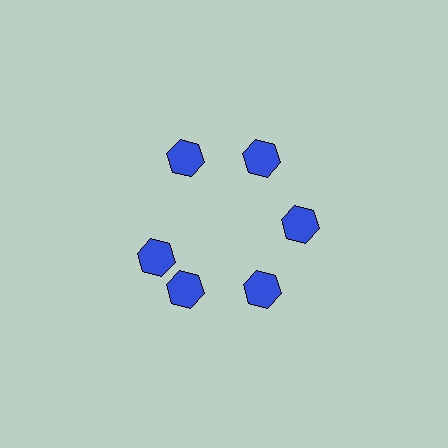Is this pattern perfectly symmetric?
No. The 6 blue hexagons are arranged in a ring, but one element near the 9 o'clock position is rotated out of alignment along the ring, breaking the 6-fold rotational symmetry.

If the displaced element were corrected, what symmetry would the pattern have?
It would have 6-fold rotational symmetry — the pattern would map onto itself every 60 degrees.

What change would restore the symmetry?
The symmetry would be restored by rotating it back into even spacing with its neighbors so that all 6 hexagons sit at equal angles and equal distance from the center.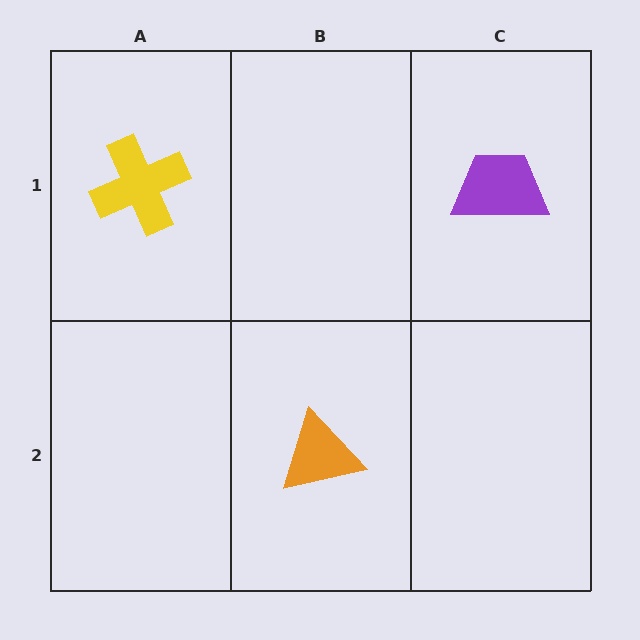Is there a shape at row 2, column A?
No, that cell is empty.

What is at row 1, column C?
A purple trapezoid.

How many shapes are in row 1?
2 shapes.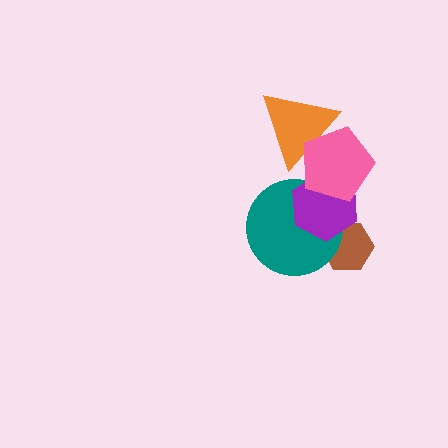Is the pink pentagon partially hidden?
No, no other shape covers it.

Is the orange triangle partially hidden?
Yes, it is partially covered by another shape.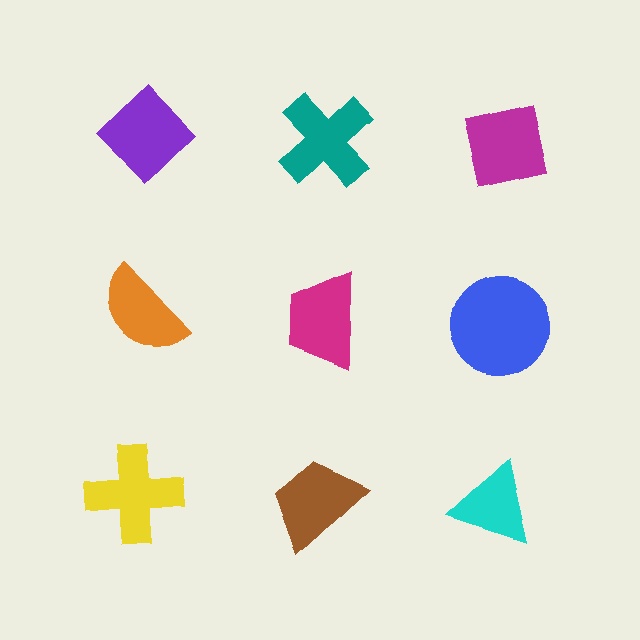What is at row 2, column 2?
A magenta trapezoid.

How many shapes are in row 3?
3 shapes.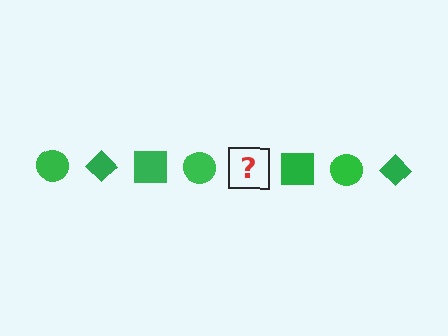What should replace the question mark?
The question mark should be replaced with a green diamond.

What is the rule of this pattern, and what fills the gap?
The rule is that the pattern cycles through circle, diamond, square shapes in green. The gap should be filled with a green diamond.